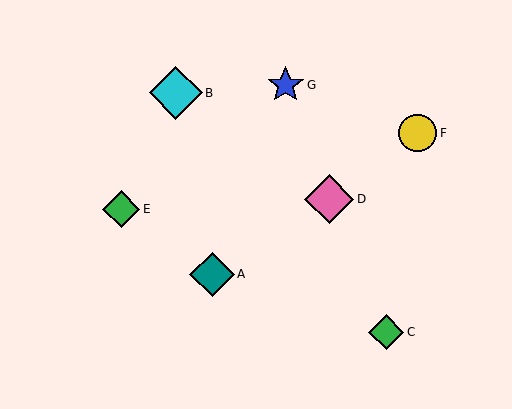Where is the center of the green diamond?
The center of the green diamond is at (386, 332).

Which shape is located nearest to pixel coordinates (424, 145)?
The yellow circle (labeled F) at (418, 133) is nearest to that location.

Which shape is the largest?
The cyan diamond (labeled B) is the largest.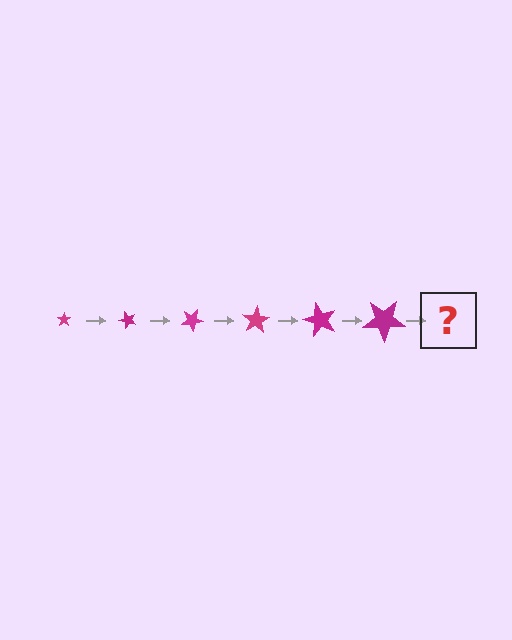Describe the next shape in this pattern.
It should be a star, larger than the previous one and rotated 300 degrees from the start.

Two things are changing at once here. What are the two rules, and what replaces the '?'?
The two rules are that the star grows larger each step and it rotates 50 degrees each step. The '?' should be a star, larger than the previous one and rotated 300 degrees from the start.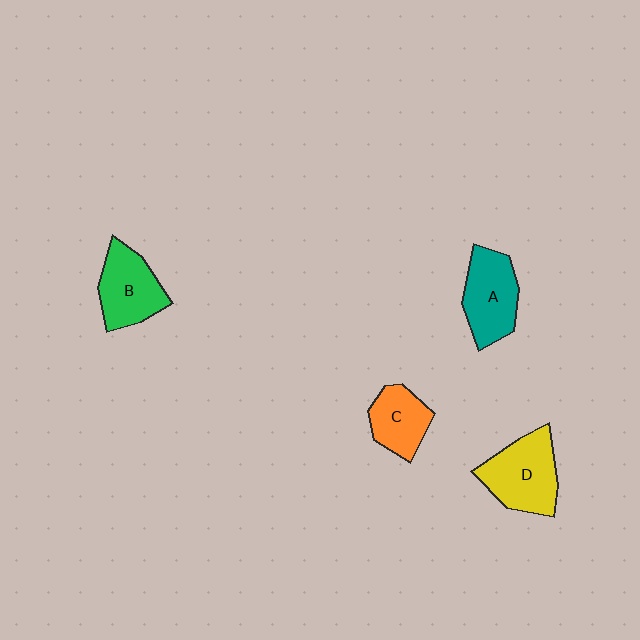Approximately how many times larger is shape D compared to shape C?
Approximately 1.5 times.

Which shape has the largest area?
Shape D (yellow).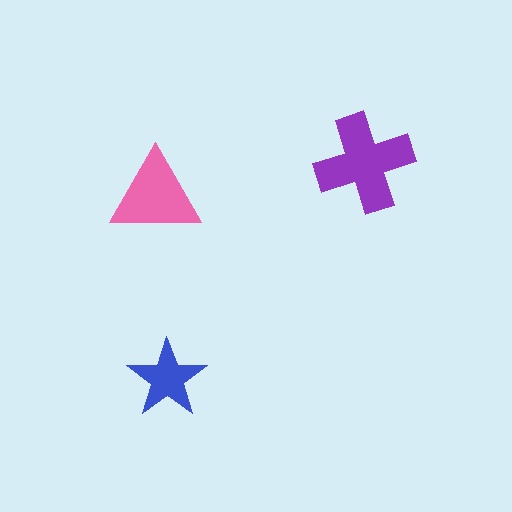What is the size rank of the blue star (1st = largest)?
3rd.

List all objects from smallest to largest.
The blue star, the pink triangle, the purple cross.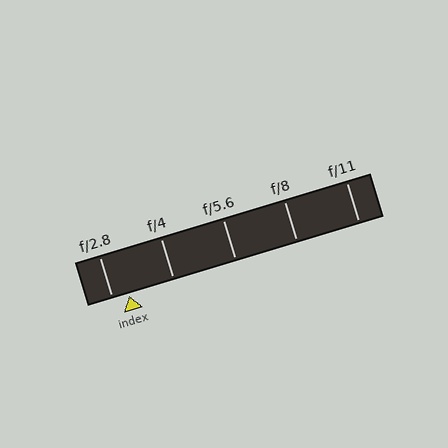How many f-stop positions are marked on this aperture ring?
There are 5 f-stop positions marked.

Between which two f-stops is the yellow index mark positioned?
The index mark is between f/2.8 and f/4.